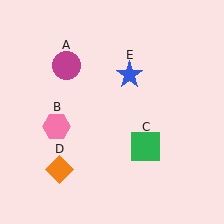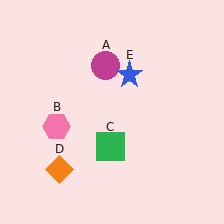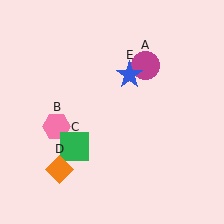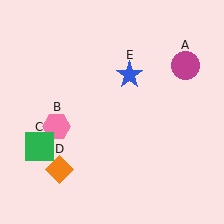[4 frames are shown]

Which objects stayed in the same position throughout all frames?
Pink hexagon (object B) and orange diamond (object D) and blue star (object E) remained stationary.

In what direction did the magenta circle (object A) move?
The magenta circle (object A) moved right.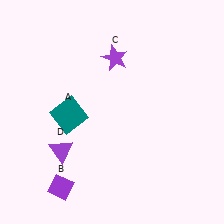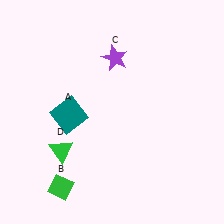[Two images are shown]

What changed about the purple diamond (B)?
In Image 1, B is purple. In Image 2, it changed to green.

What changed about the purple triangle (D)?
In Image 1, D is purple. In Image 2, it changed to green.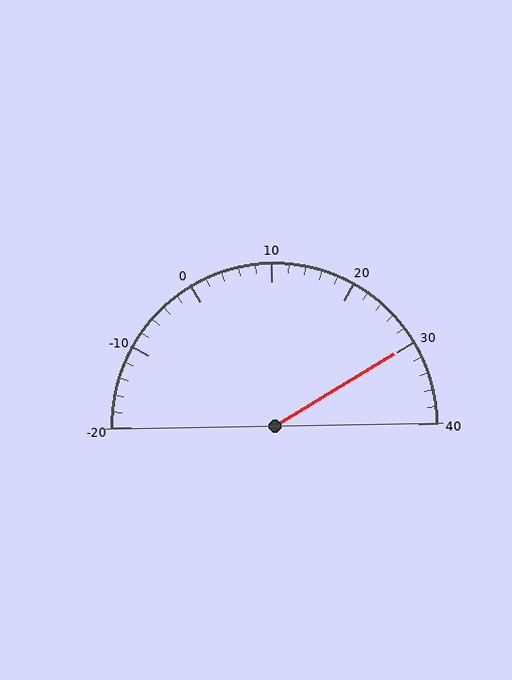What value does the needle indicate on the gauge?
The needle indicates approximately 30.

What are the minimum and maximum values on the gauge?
The gauge ranges from -20 to 40.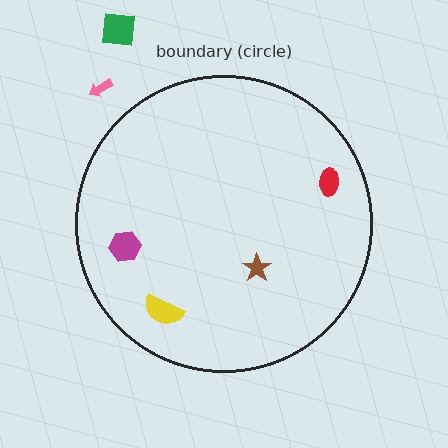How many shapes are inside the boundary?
4 inside, 2 outside.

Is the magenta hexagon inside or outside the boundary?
Inside.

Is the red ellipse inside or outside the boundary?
Inside.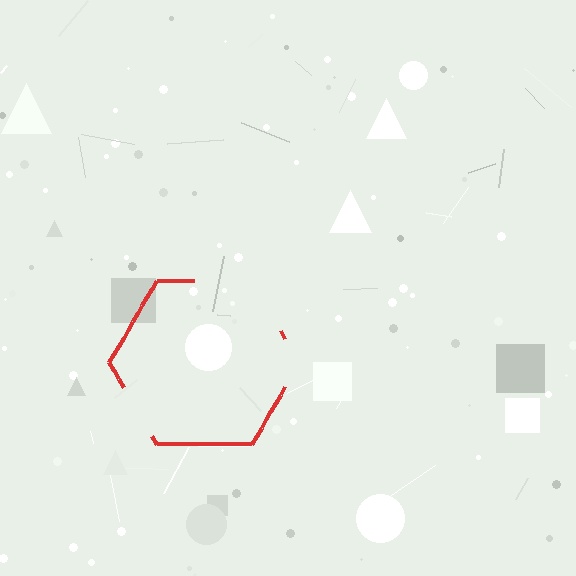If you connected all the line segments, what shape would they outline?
They would outline a hexagon.